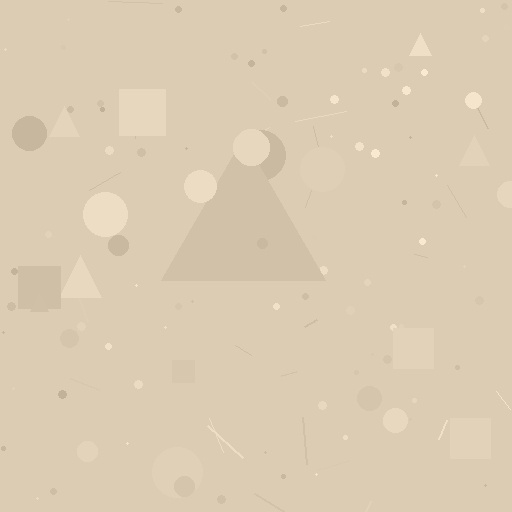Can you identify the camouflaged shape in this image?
The camouflaged shape is a triangle.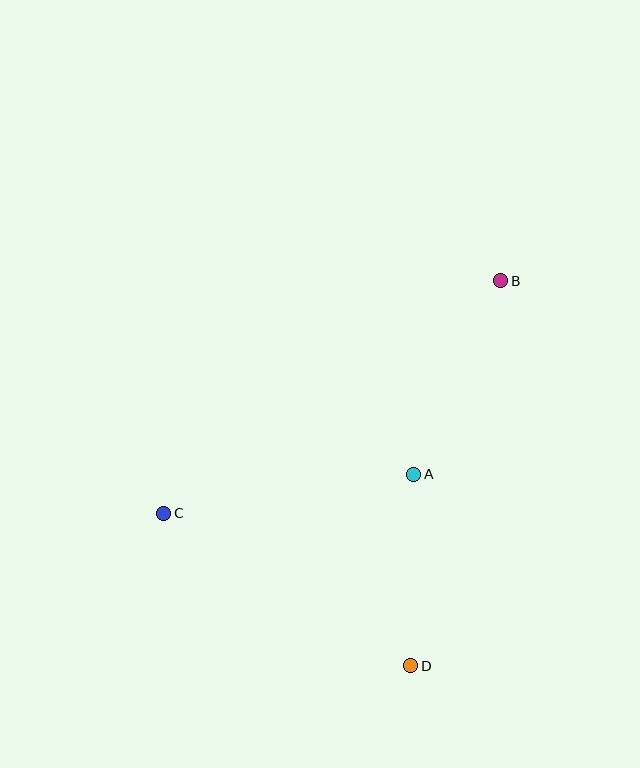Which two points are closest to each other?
Points A and D are closest to each other.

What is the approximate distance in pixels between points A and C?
The distance between A and C is approximately 253 pixels.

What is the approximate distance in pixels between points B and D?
The distance between B and D is approximately 395 pixels.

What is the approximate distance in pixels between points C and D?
The distance between C and D is approximately 290 pixels.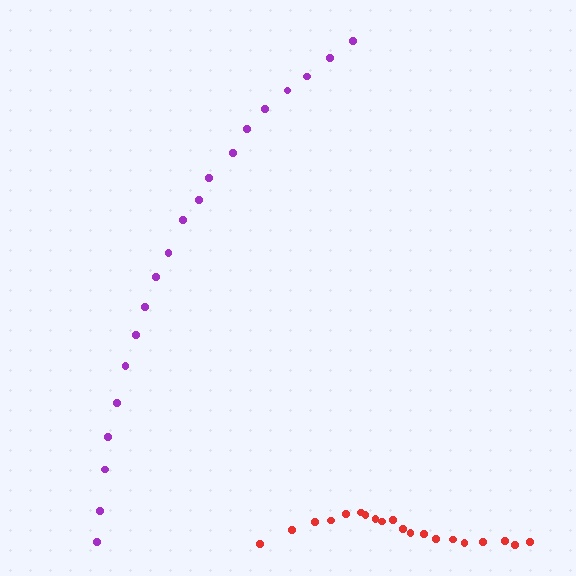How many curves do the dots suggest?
There are 2 distinct paths.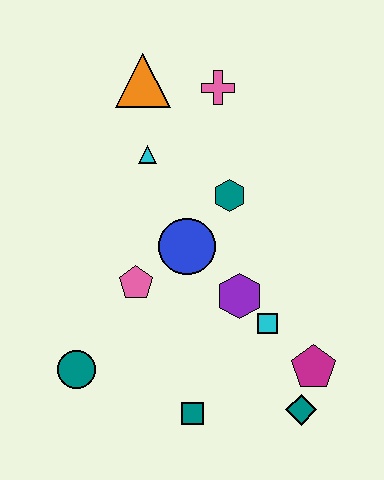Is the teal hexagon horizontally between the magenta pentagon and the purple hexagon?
No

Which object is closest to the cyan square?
The purple hexagon is closest to the cyan square.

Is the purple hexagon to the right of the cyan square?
No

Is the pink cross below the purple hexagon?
No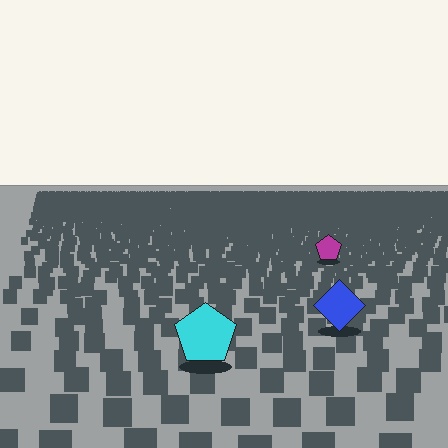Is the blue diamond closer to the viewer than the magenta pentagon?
Yes. The blue diamond is closer — you can tell from the texture gradient: the ground texture is coarser near it.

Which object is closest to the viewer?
The cyan pentagon is closest. The texture marks near it are larger and more spread out.